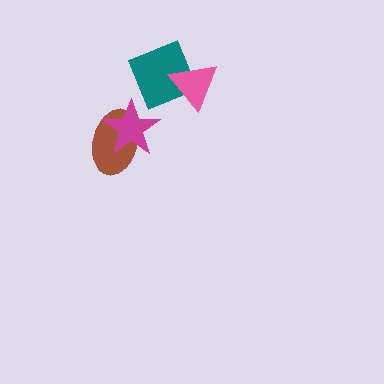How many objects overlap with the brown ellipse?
1 object overlaps with the brown ellipse.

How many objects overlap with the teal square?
1 object overlaps with the teal square.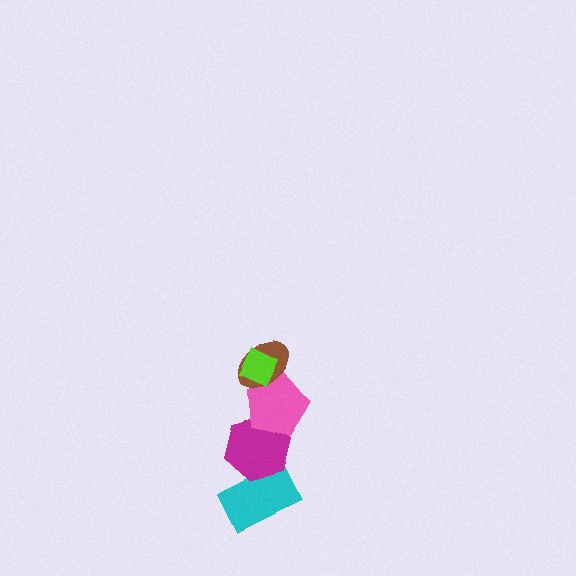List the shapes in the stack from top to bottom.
From top to bottom: the lime diamond, the brown ellipse, the pink pentagon, the magenta hexagon, the cyan rectangle.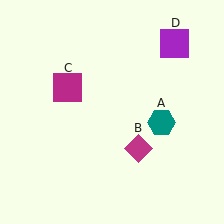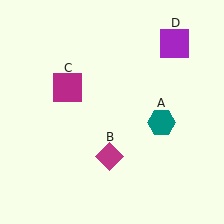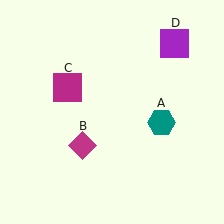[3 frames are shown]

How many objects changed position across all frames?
1 object changed position: magenta diamond (object B).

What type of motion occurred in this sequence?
The magenta diamond (object B) rotated clockwise around the center of the scene.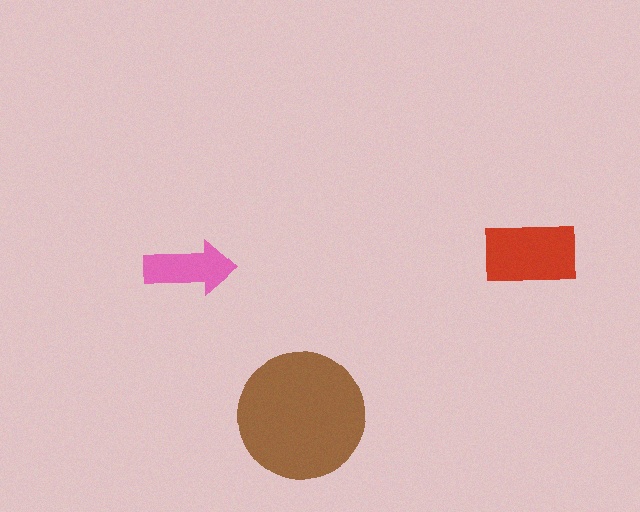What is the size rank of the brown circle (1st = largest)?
1st.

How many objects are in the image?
There are 3 objects in the image.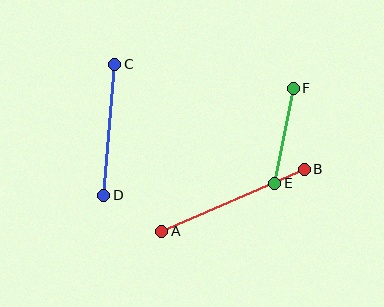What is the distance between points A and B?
The distance is approximately 155 pixels.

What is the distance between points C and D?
The distance is approximately 131 pixels.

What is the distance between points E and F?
The distance is approximately 97 pixels.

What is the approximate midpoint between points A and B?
The midpoint is at approximately (233, 200) pixels.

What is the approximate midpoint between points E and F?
The midpoint is at approximately (284, 136) pixels.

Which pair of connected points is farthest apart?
Points A and B are farthest apart.